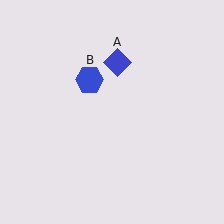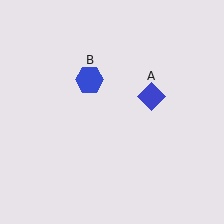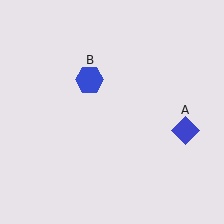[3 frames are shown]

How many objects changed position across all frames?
1 object changed position: blue diamond (object A).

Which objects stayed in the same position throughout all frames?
Blue hexagon (object B) remained stationary.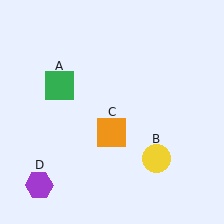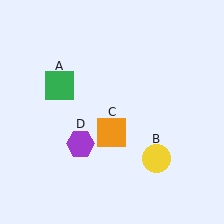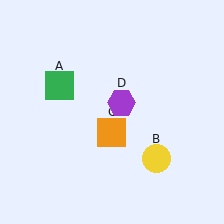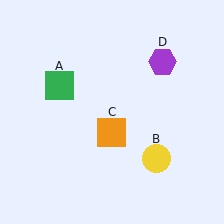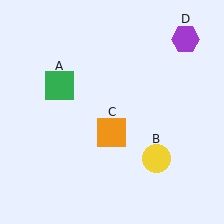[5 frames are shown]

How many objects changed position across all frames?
1 object changed position: purple hexagon (object D).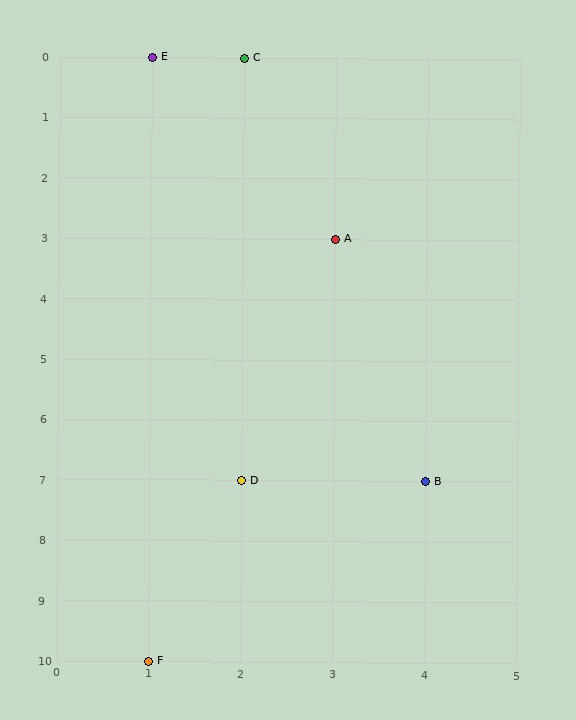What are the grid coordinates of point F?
Point F is at grid coordinates (1, 10).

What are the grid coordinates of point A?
Point A is at grid coordinates (3, 3).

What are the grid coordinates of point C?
Point C is at grid coordinates (2, 0).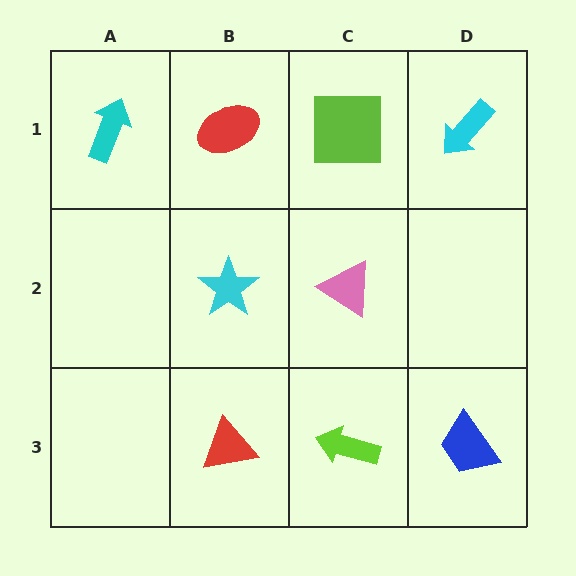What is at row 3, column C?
A lime arrow.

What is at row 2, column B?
A cyan star.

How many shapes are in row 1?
4 shapes.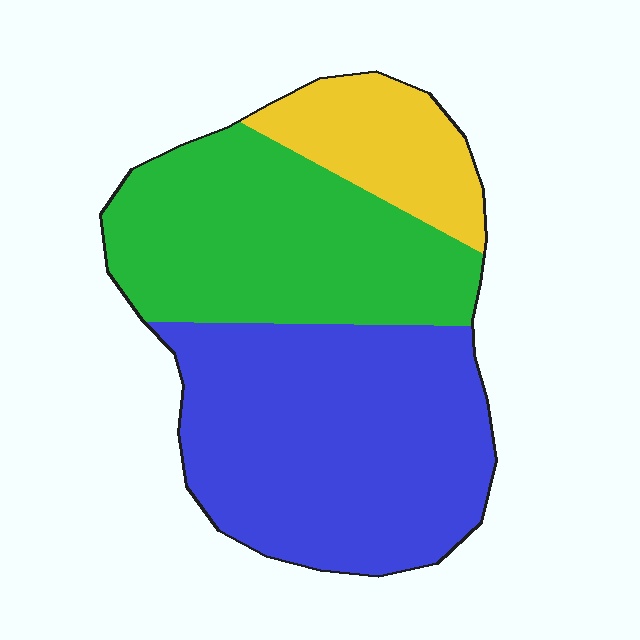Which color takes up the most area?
Blue, at roughly 50%.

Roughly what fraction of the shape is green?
Green takes up about three eighths (3/8) of the shape.